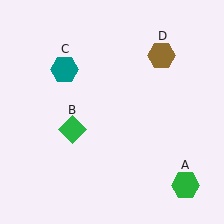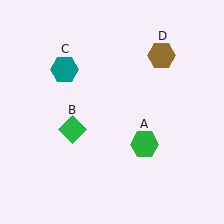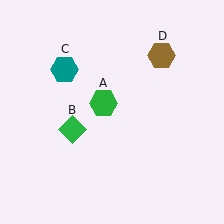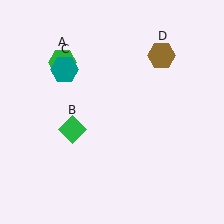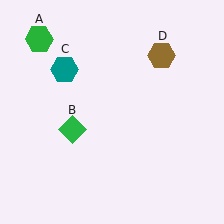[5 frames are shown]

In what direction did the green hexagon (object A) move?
The green hexagon (object A) moved up and to the left.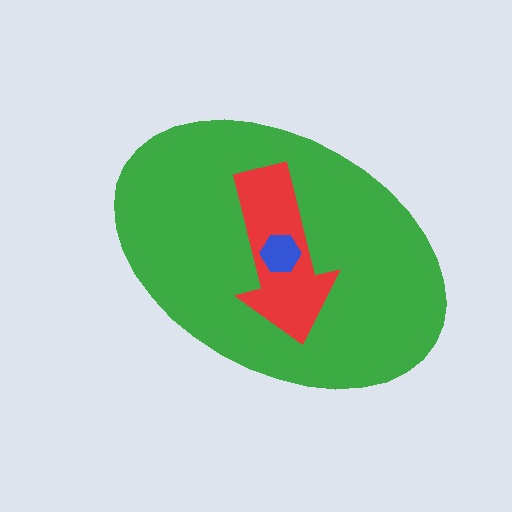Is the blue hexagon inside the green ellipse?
Yes.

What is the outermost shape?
The green ellipse.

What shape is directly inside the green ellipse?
The red arrow.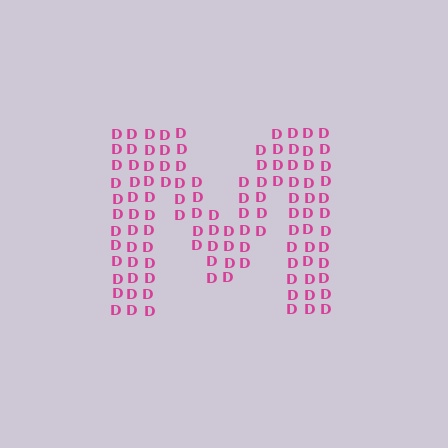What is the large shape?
The large shape is the letter M.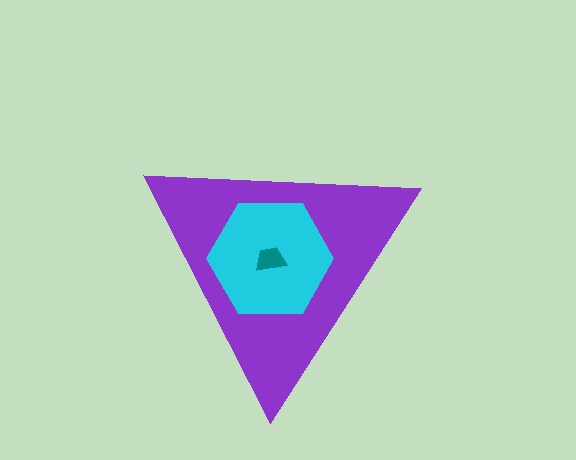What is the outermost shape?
The purple triangle.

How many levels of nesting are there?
3.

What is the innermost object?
The teal trapezoid.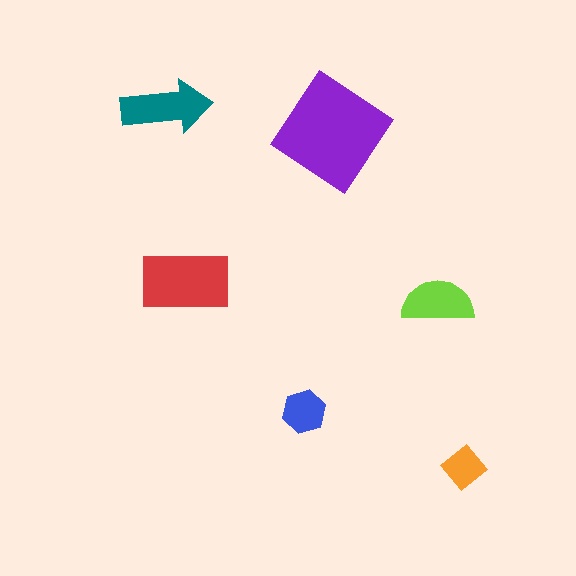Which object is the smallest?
The orange diamond.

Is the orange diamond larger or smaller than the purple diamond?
Smaller.